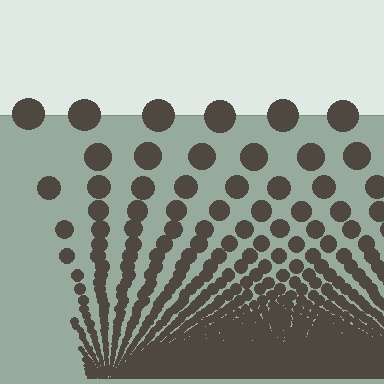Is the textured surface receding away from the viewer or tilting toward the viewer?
The surface appears to tilt toward the viewer. Texture elements get larger and sparser toward the top.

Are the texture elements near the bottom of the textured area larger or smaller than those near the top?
Smaller. The gradient is inverted — elements near the bottom are smaller and denser.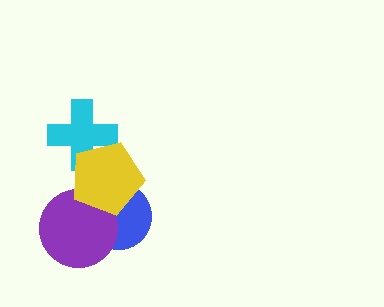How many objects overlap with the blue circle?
2 objects overlap with the blue circle.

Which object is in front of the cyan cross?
The yellow pentagon is in front of the cyan cross.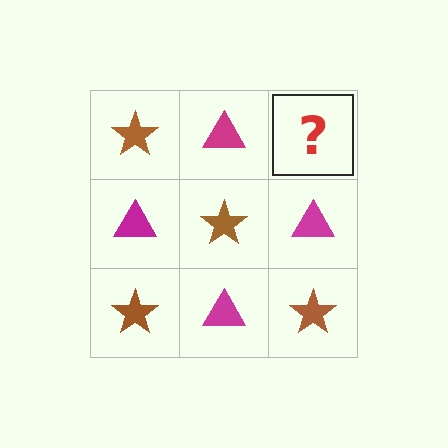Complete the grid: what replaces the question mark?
The question mark should be replaced with a brown star.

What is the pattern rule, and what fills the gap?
The rule is that it alternates brown star and magenta triangle in a checkerboard pattern. The gap should be filled with a brown star.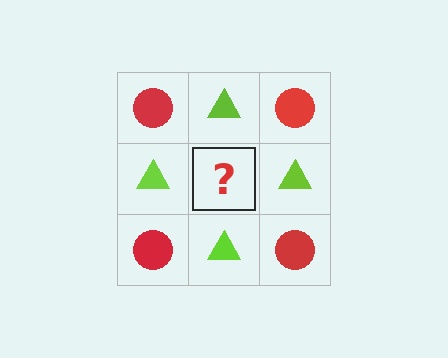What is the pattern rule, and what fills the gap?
The rule is that it alternates red circle and lime triangle in a checkerboard pattern. The gap should be filled with a red circle.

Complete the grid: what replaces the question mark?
The question mark should be replaced with a red circle.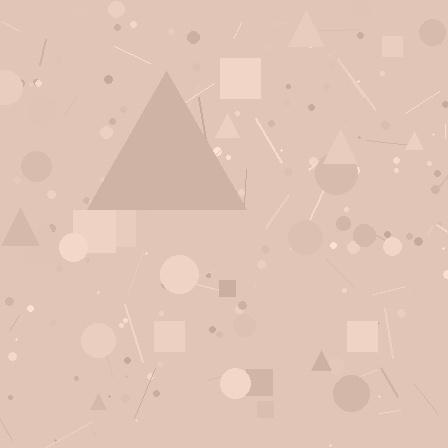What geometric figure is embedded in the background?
A triangle is embedded in the background.